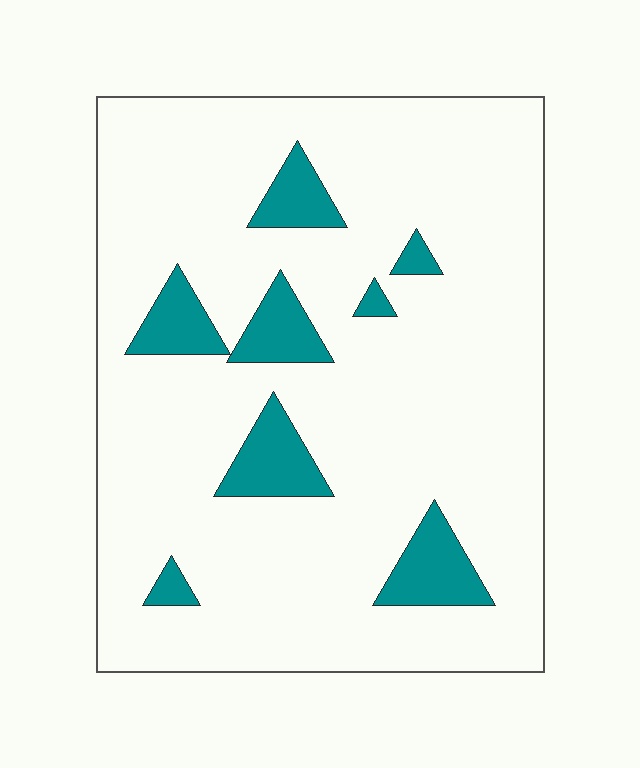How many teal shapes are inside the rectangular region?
8.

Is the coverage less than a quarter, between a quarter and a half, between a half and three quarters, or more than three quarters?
Less than a quarter.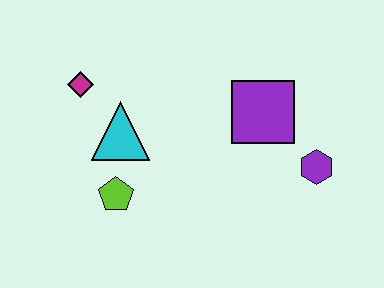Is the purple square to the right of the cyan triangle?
Yes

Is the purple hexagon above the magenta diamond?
No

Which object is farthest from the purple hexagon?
The magenta diamond is farthest from the purple hexagon.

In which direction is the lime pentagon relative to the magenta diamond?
The lime pentagon is below the magenta diamond.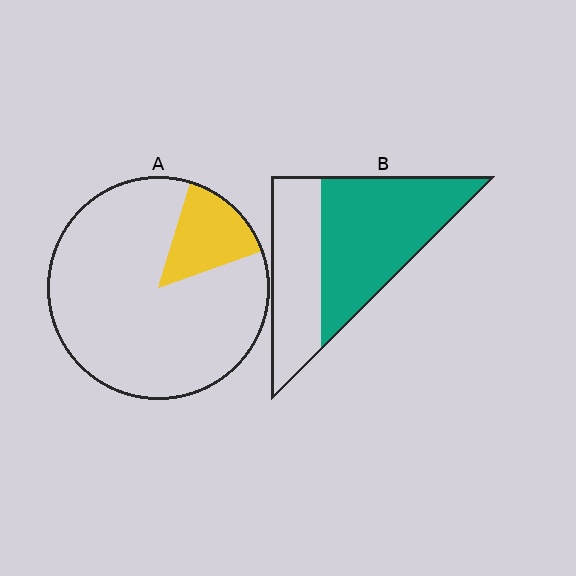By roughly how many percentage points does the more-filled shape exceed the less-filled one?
By roughly 45 percentage points (B over A).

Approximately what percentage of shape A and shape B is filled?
A is approximately 15% and B is approximately 60%.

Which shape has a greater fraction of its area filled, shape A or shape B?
Shape B.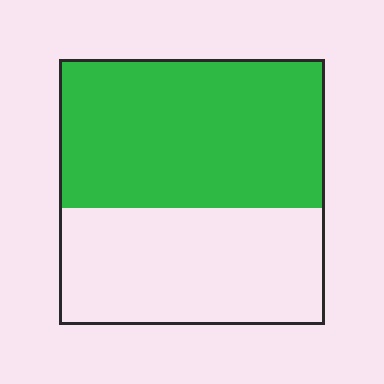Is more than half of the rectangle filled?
Yes.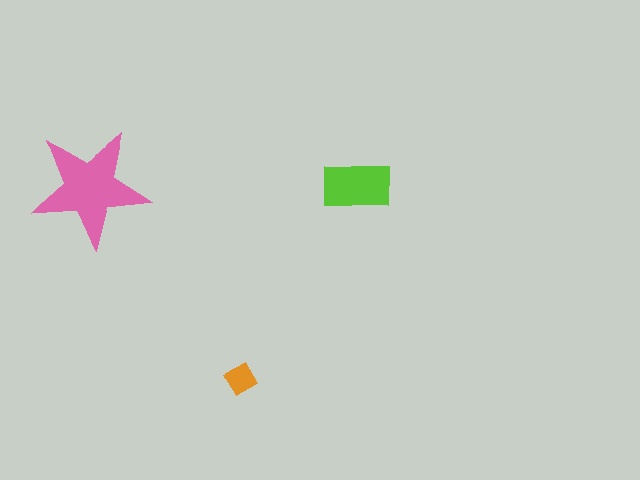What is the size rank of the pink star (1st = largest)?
1st.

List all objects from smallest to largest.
The orange diamond, the lime rectangle, the pink star.